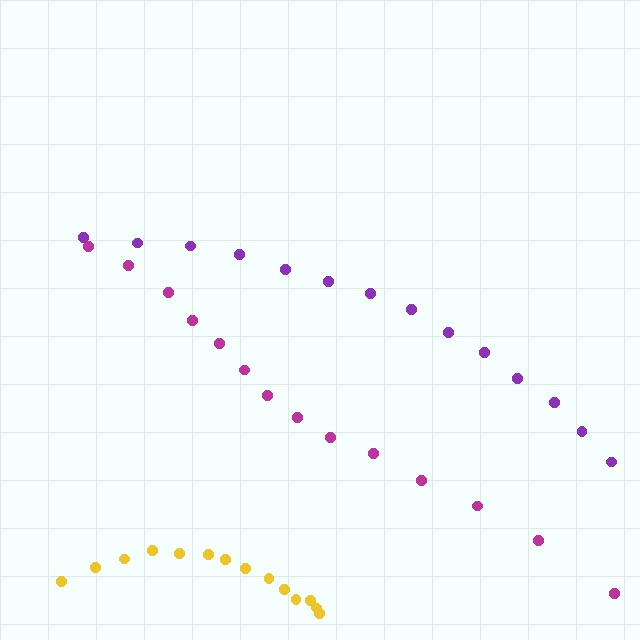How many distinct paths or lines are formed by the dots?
There are 3 distinct paths.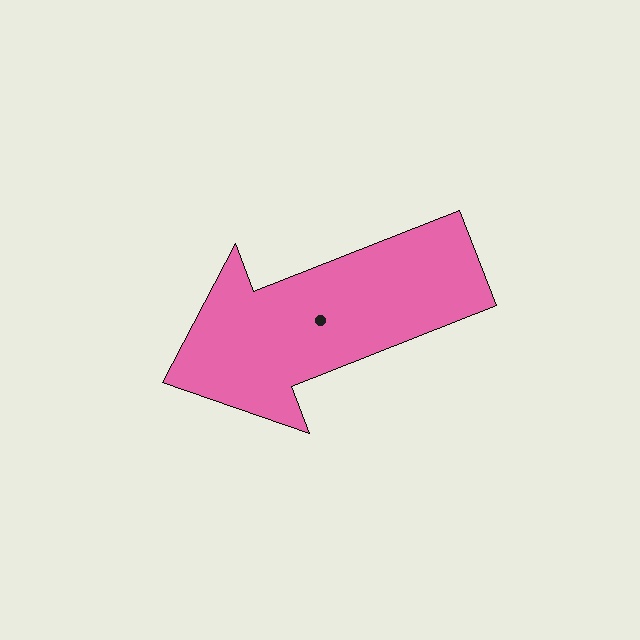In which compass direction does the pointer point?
West.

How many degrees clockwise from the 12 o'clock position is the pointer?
Approximately 249 degrees.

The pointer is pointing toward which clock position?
Roughly 8 o'clock.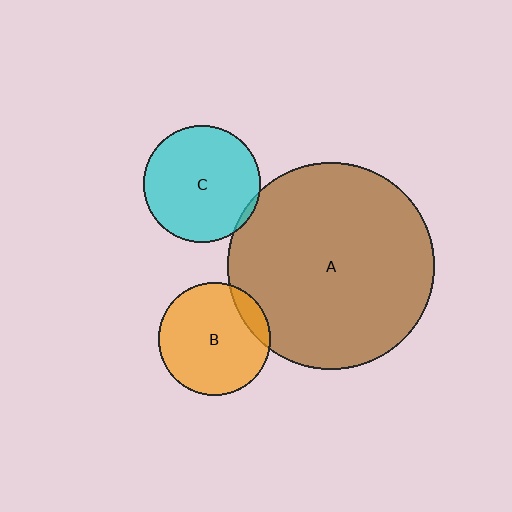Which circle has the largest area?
Circle A (brown).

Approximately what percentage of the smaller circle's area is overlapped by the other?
Approximately 5%.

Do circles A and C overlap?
Yes.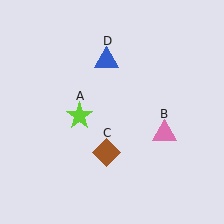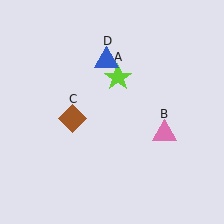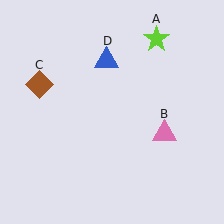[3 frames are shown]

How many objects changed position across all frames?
2 objects changed position: lime star (object A), brown diamond (object C).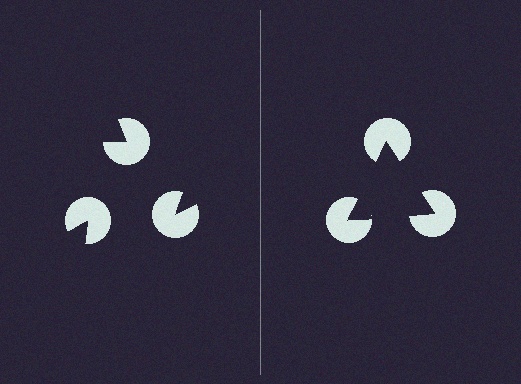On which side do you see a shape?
An illusory triangle appears on the right side. On the left side the wedge cuts are rotated, so no coherent shape forms.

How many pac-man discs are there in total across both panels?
6 — 3 on each side.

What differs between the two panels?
The pac-man discs are positioned identically on both sides; only the wedge orientations differ. On the right they align to a triangle; on the left they are misaligned.